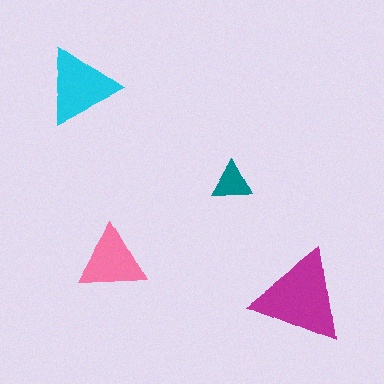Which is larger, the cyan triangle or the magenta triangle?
The magenta one.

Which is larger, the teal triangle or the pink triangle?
The pink one.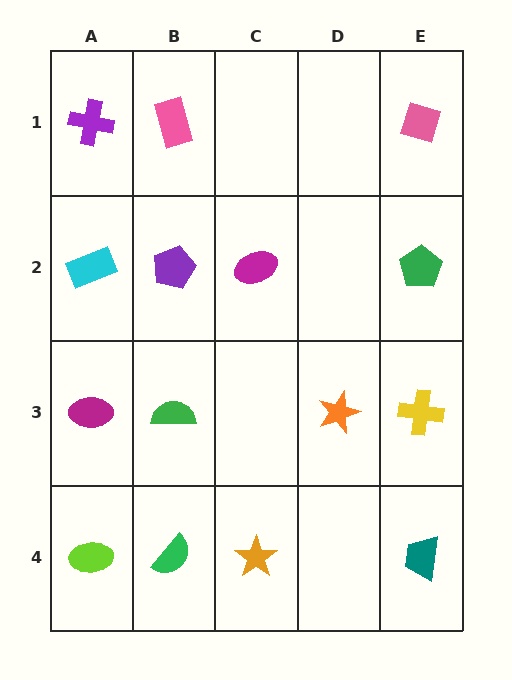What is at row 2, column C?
A magenta ellipse.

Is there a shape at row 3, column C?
No, that cell is empty.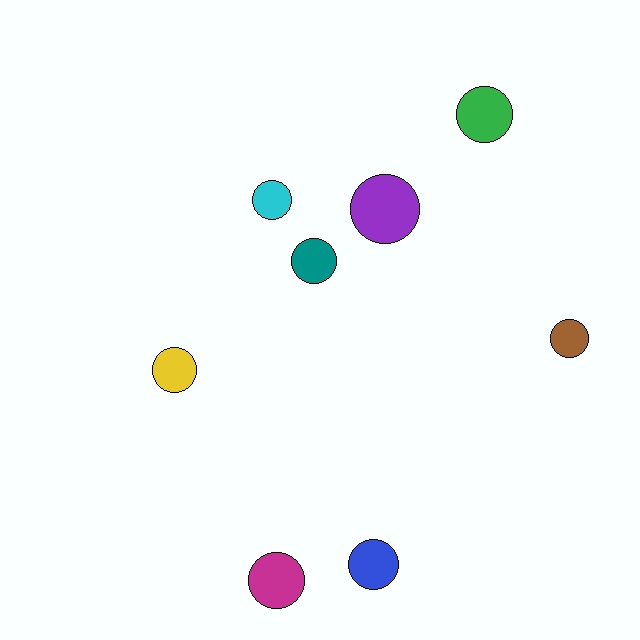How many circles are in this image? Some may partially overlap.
There are 8 circles.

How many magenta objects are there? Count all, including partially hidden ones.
There is 1 magenta object.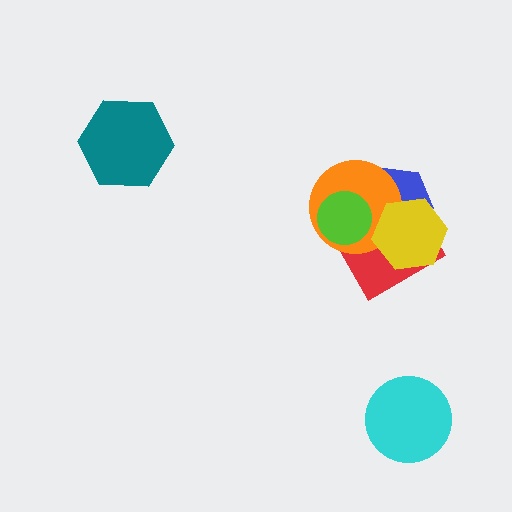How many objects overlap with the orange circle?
4 objects overlap with the orange circle.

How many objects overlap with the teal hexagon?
0 objects overlap with the teal hexagon.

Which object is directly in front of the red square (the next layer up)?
The blue hexagon is directly in front of the red square.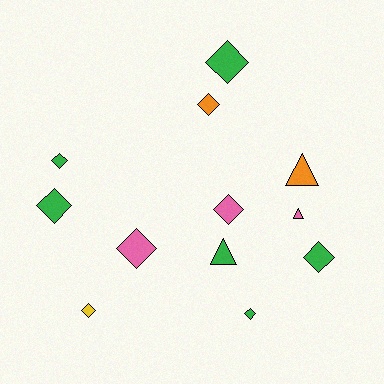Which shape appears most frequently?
Diamond, with 9 objects.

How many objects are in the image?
There are 12 objects.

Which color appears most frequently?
Green, with 6 objects.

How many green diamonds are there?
There are 5 green diamonds.